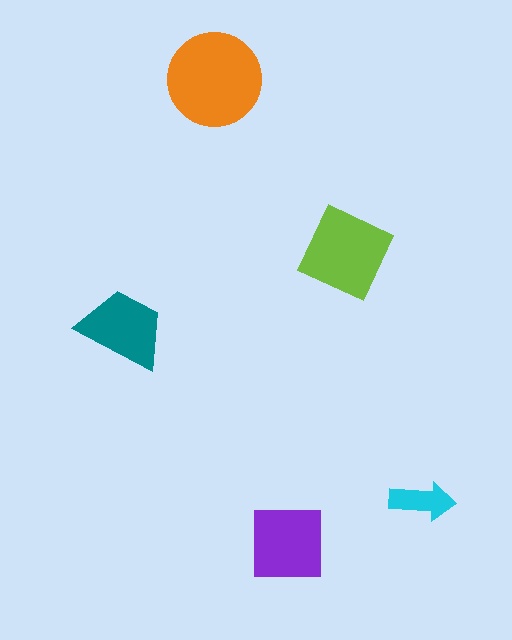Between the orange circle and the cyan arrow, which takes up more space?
The orange circle.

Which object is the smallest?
The cyan arrow.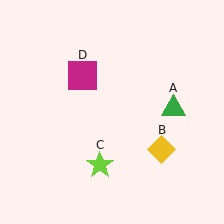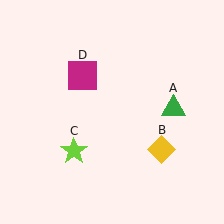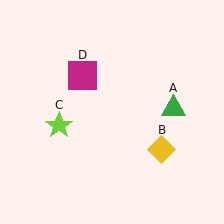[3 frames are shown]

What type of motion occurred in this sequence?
The lime star (object C) rotated clockwise around the center of the scene.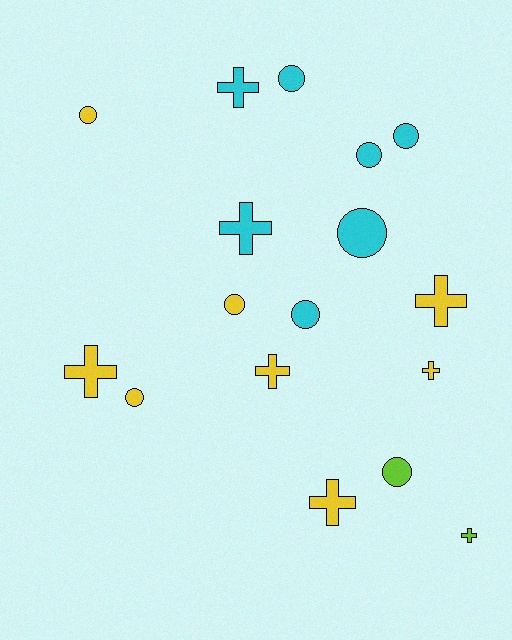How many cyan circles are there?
There are 5 cyan circles.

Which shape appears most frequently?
Circle, with 9 objects.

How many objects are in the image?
There are 17 objects.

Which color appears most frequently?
Yellow, with 8 objects.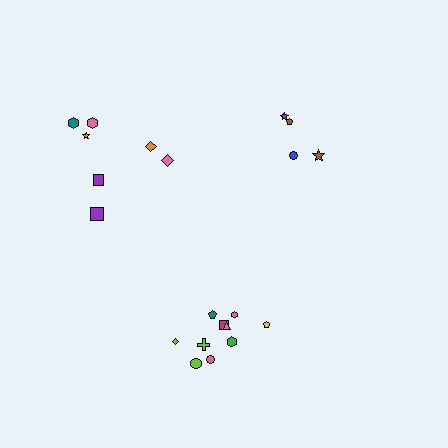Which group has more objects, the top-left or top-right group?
The top-left group.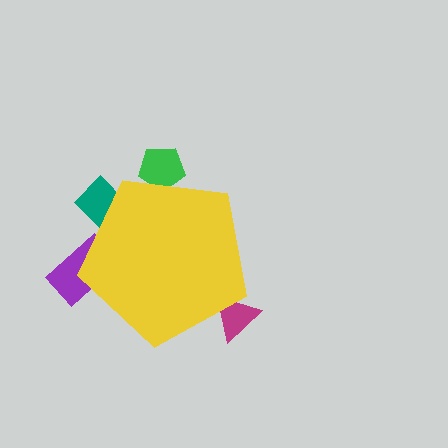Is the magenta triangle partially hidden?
Yes, the magenta triangle is partially hidden behind the yellow pentagon.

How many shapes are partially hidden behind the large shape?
4 shapes are partially hidden.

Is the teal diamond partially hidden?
Yes, the teal diamond is partially hidden behind the yellow pentagon.